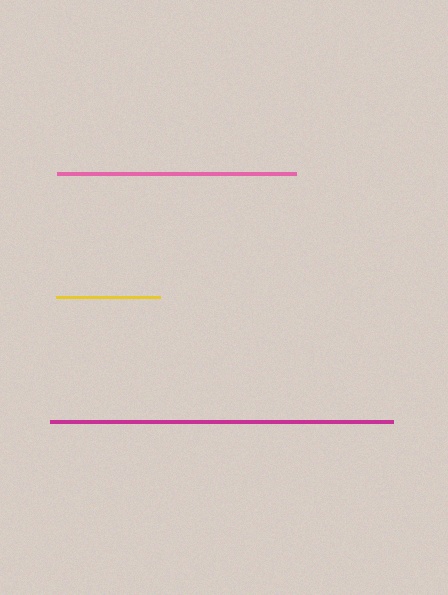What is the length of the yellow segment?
The yellow segment is approximately 104 pixels long.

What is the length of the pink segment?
The pink segment is approximately 239 pixels long.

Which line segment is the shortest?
The yellow line is the shortest at approximately 104 pixels.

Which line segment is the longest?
The magenta line is the longest at approximately 343 pixels.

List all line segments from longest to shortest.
From longest to shortest: magenta, pink, yellow.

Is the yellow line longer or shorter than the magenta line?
The magenta line is longer than the yellow line.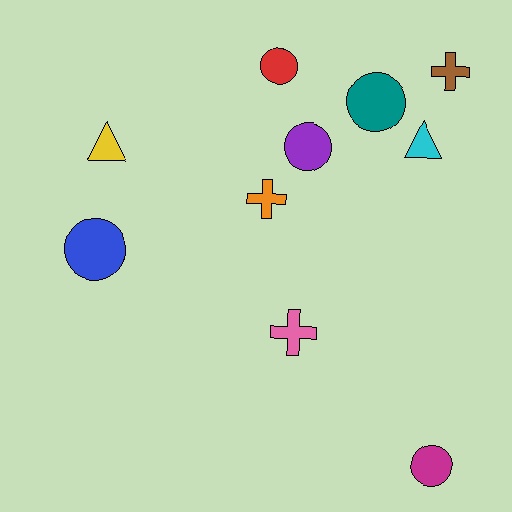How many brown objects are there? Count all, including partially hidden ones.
There is 1 brown object.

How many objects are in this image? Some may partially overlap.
There are 10 objects.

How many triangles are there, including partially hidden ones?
There are 2 triangles.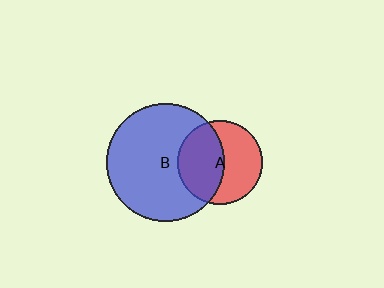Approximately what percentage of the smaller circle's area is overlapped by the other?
Approximately 50%.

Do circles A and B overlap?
Yes.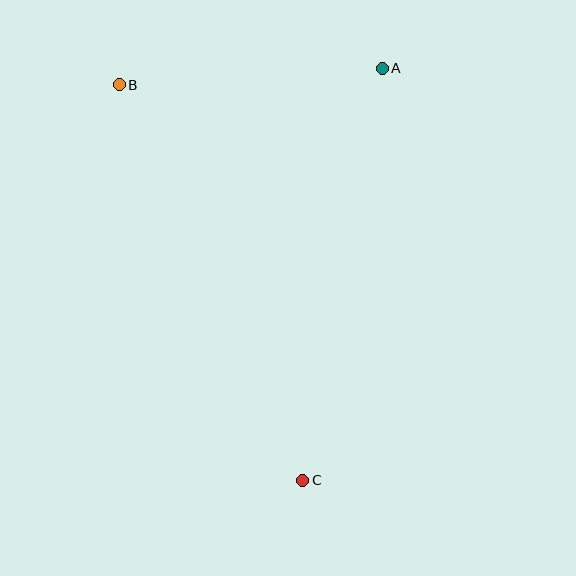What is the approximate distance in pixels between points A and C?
The distance between A and C is approximately 420 pixels.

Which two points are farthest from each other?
Points B and C are farthest from each other.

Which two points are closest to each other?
Points A and B are closest to each other.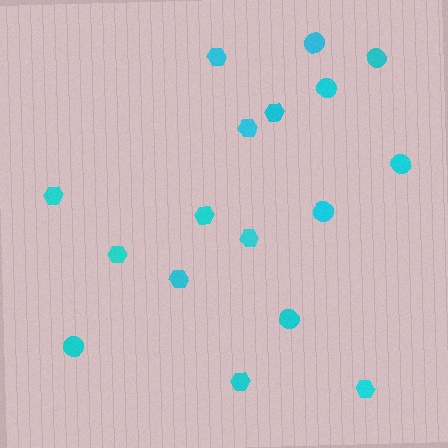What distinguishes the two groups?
There are 2 groups: one group of hexagons (10) and one group of circles (7).